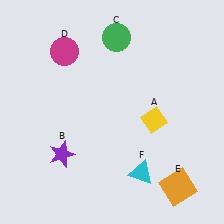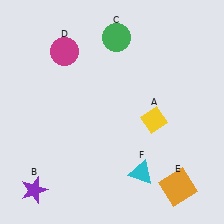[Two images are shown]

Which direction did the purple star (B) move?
The purple star (B) moved down.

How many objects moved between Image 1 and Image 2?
1 object moved between the two images.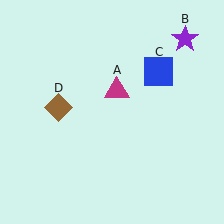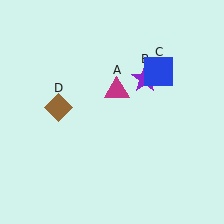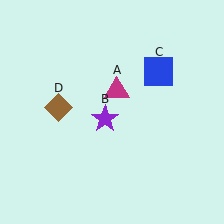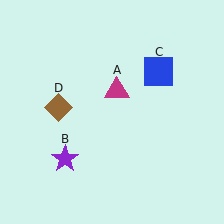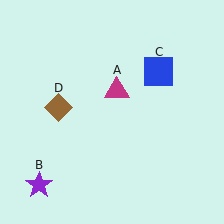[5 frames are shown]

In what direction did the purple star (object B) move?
The purple star (object B) moved down and to the left.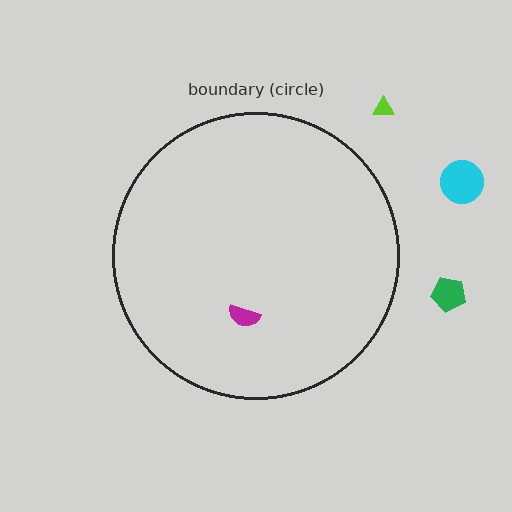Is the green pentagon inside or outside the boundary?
Outside.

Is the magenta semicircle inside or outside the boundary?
Inside.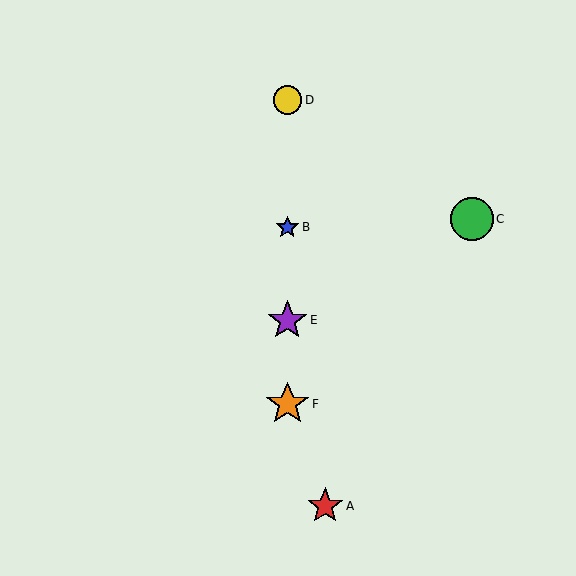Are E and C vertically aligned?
No, E is at x≈287 and C is at x≈472.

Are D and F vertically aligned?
Yes, both are at x≈287.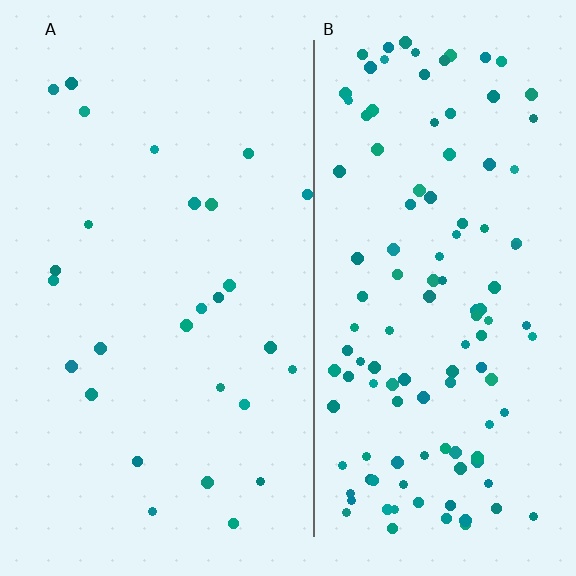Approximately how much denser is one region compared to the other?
Approximately 4.3× — region B over region A.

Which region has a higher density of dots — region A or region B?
B (the right).